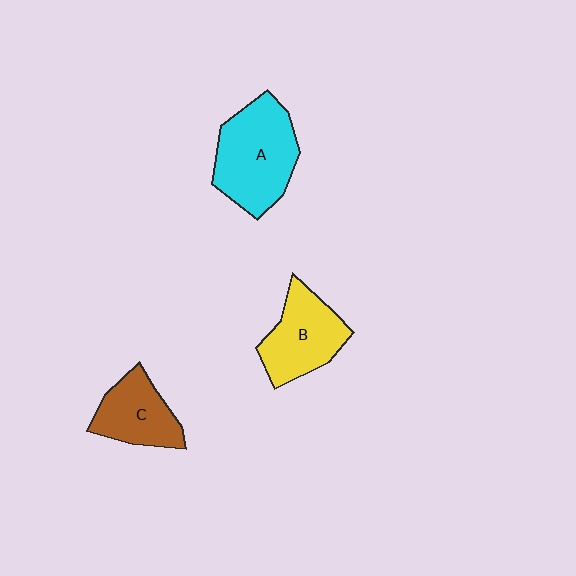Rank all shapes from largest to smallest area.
From largest to smallest: A (cyan), B (yellow), C (brown).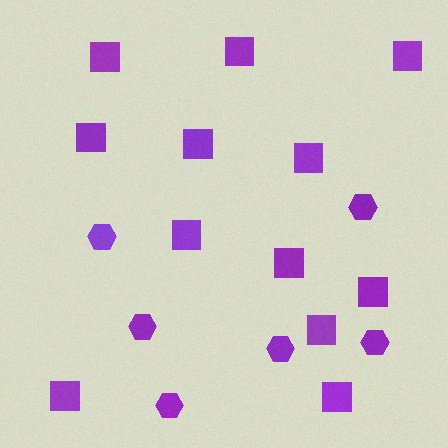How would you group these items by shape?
There are 2 groups: one group of squares (12) and one group of hexagons (6).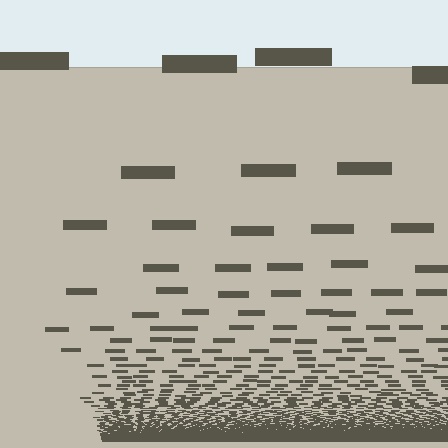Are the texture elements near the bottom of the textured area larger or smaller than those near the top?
Smaller. The gradient is inverted — elements near the bottom are smaller and denser.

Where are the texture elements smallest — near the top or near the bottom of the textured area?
Near the bottom.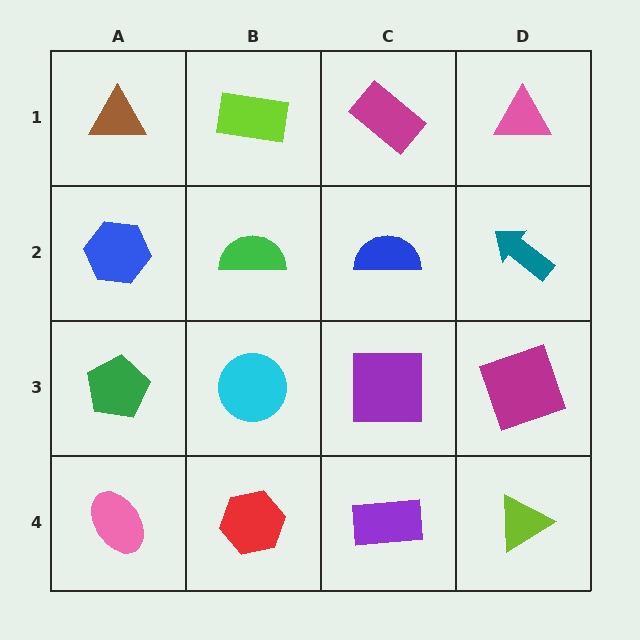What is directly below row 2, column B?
A cyan circle.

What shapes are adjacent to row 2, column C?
A magenta rectangle (row 1, column C), a purple square (row 3, column C), a green semicircle (row 2, column B), a teal arrow (row 2, column D).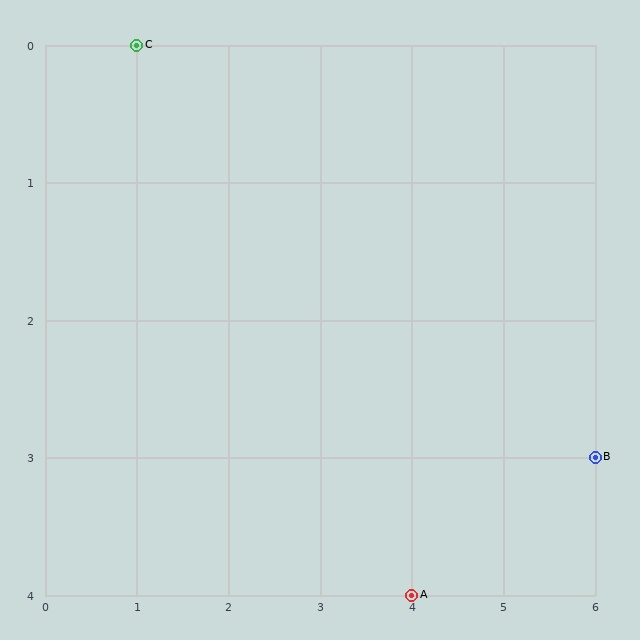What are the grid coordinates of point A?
Point A is at grid coordinates (4, 4).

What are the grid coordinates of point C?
Point C is at grid coordinates (1, 0).